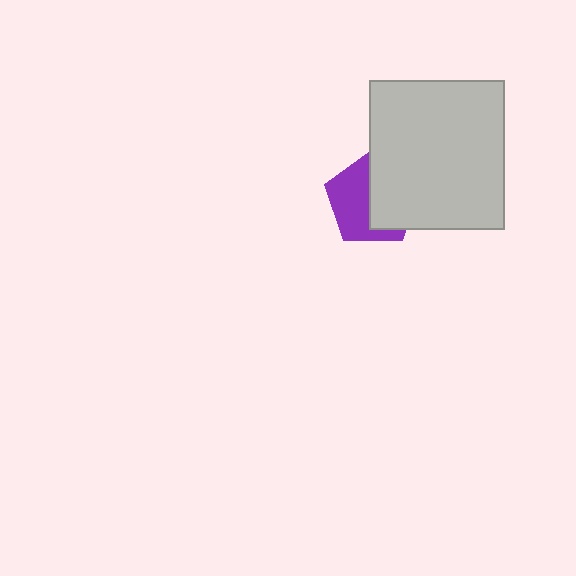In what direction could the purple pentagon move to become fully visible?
The purple pentagon could move left. That would shift it out from behind the light gray rectangle entirely.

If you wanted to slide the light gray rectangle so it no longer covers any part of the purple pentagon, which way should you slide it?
Slide it right — that is the most direct way to separate the two shapes.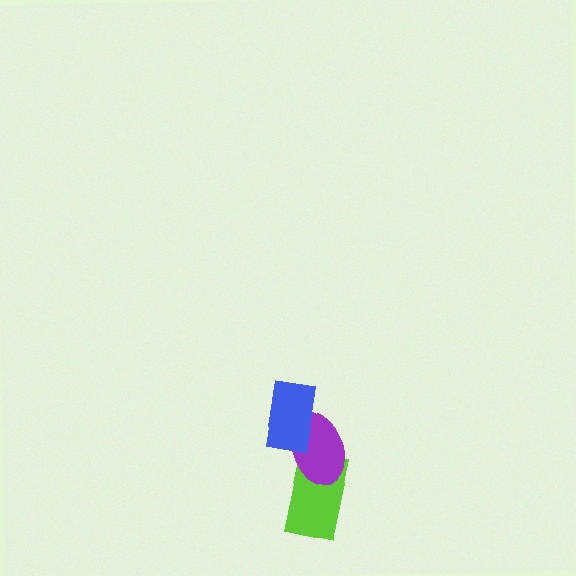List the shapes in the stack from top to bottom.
From top to bottom: the blue rectangle, the purple ellipse, the lime rectangle.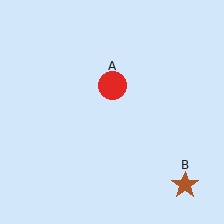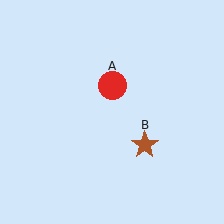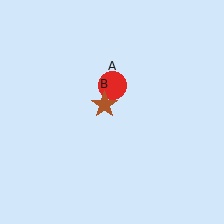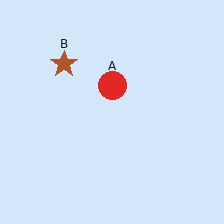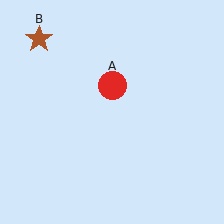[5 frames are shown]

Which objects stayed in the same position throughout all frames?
Red circle (object A) remained stationary.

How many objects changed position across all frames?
1 object changed position: brown star (object B).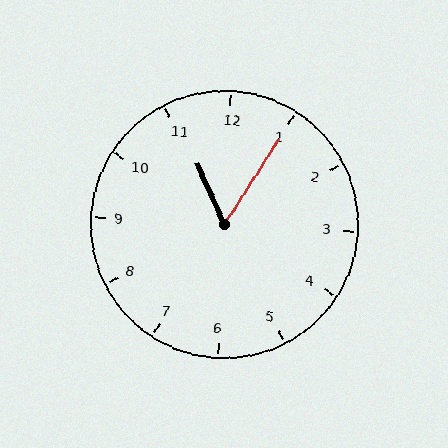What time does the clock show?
11:05.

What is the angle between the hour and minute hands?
Approximately 58 degrees.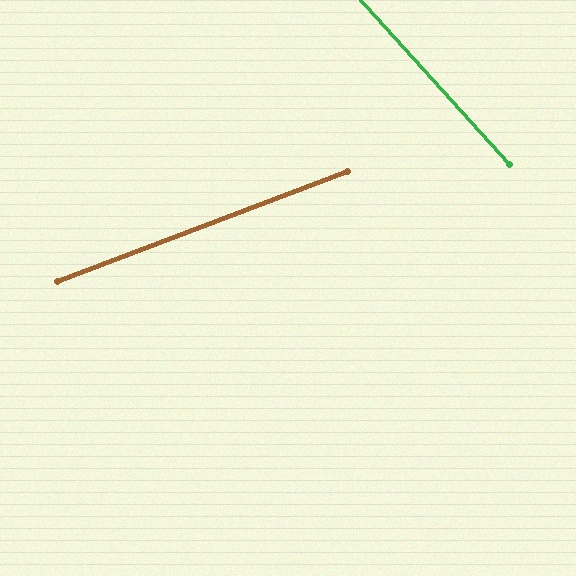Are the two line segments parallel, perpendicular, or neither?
Neither parallel nor perpendicular — they differ by about 69°.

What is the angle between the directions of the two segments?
Approximately 69 degrees.